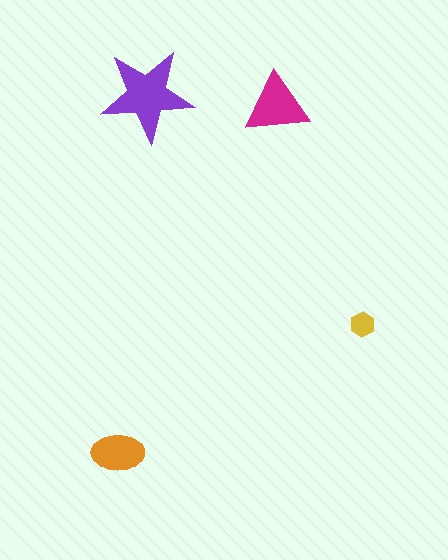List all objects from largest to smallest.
The purple star, the magenta triangle, the orange ellipse, the yellow hexagon.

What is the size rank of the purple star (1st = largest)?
1st.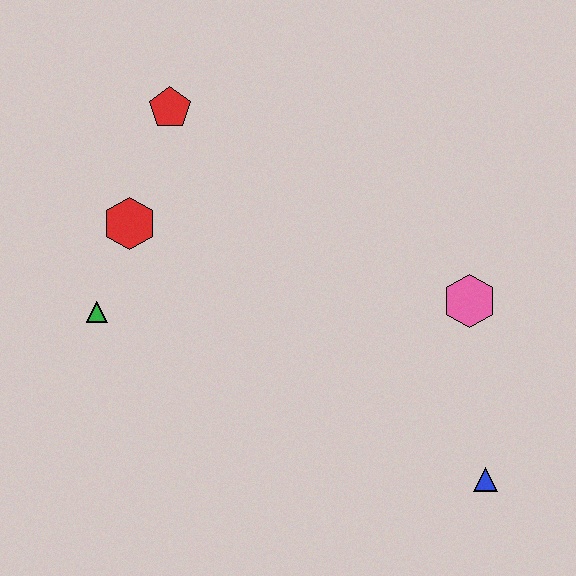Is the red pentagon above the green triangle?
Yes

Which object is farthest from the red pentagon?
The blue triangle is farthest from the red pentagon.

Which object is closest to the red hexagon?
The green triangle is closest to the red hexagon.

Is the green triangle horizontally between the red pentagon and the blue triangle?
No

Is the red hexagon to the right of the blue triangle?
No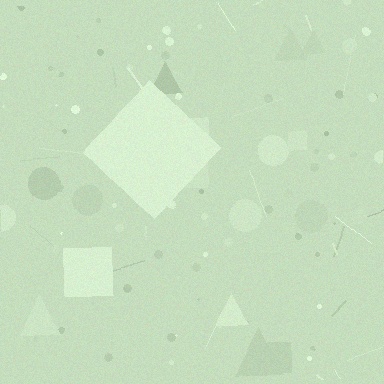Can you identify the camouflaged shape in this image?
The camouflaged shape is a diamond.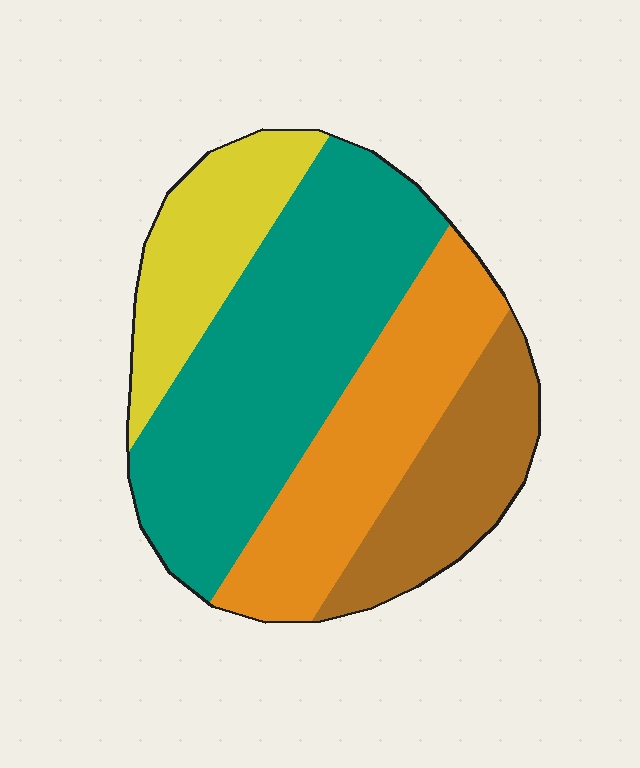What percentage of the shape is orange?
Orange takes up about one quarter (1/4) of the shape.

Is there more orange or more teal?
Teal.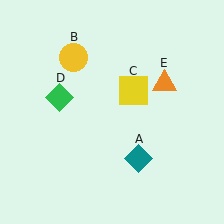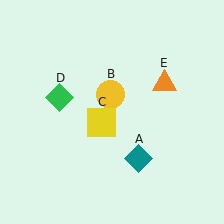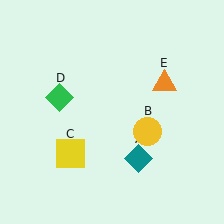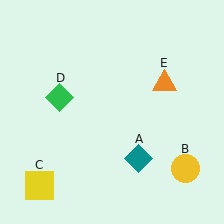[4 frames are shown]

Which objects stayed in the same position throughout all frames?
Teal diamond (object A) and green diamond (object D) and orange triangle (object E) remained stationary.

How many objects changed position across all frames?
2 objects changed position: yellow circle (object B), yellow square (object C).